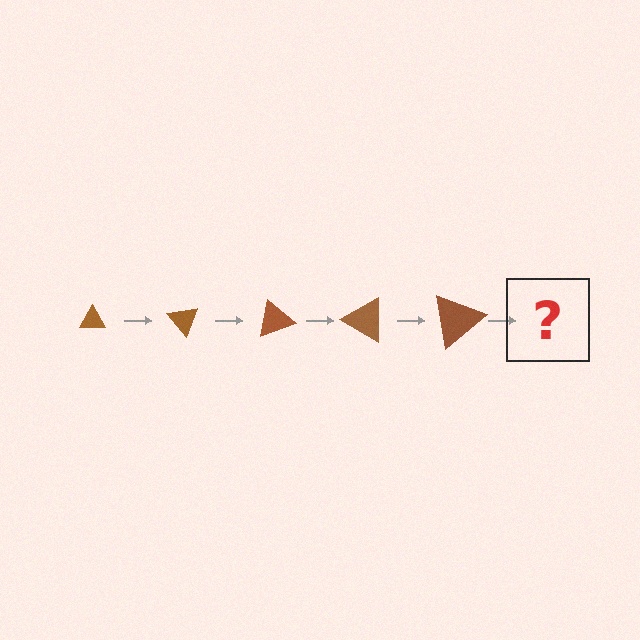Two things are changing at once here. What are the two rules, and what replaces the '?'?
The two rules are that the triangle grows larger each step and it rotates 50 degrees each step. The '?' should be a triangle, larger than the previous one and rotated 250 degrees from the start.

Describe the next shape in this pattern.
It should be a triangle, larger than the previous one and rotated 250 degrees from the start.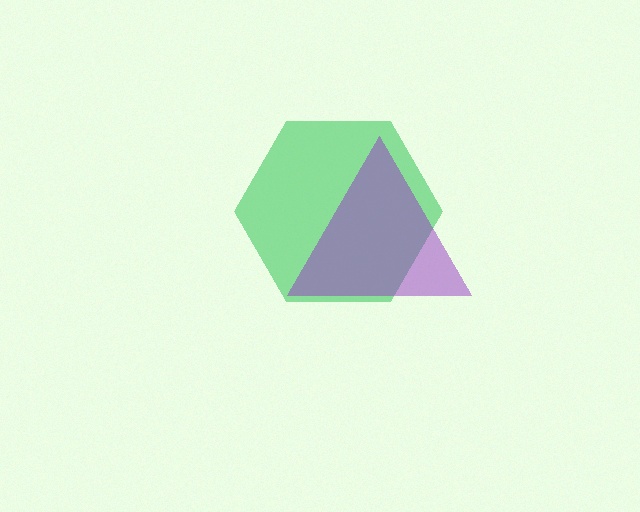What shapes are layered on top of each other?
The layered shapes are: a green hexagon, a purple triangle.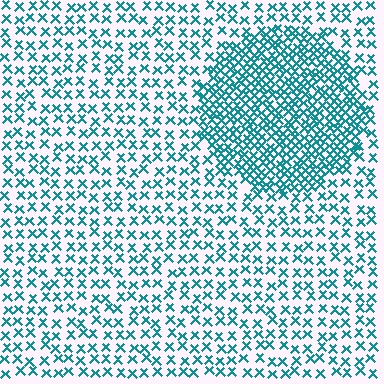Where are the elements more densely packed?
The elements are more densely packed inside the circle boundary.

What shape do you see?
I see a circle.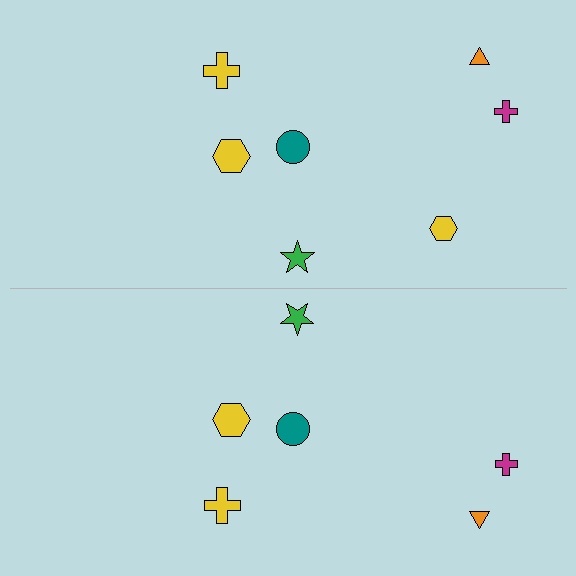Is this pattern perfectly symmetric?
No, the pattern is not perfectly symmetric. A yellow hexagon is missing from the bottom side.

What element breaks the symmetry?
A yellow hexagon is missing from the bottom side.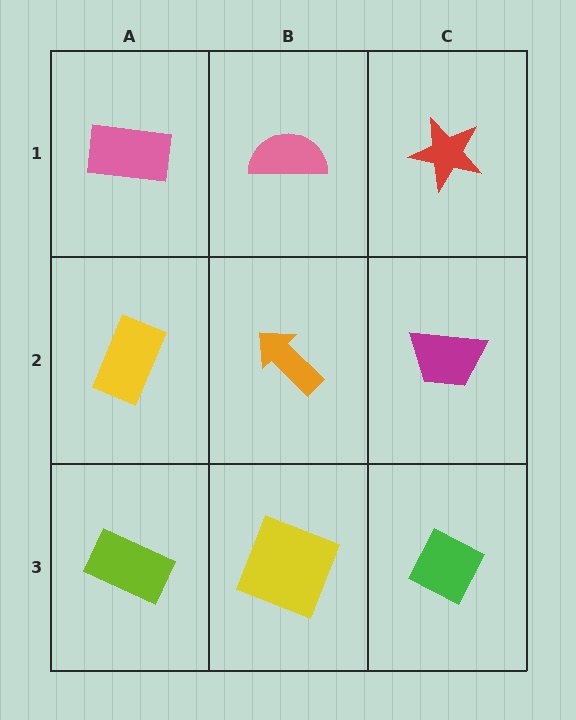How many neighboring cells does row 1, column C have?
2.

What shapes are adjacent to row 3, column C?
A magenta trapezoid (row 2, column C), a yellow square (row 3, column B).